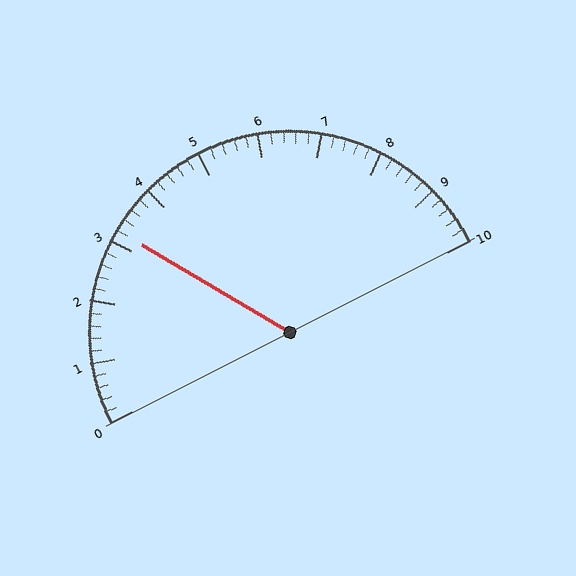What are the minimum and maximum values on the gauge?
The gauge ranges from 0 to 10.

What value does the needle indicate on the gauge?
The needle indicates approximately 3.2.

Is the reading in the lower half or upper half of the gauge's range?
The reading is in the lower half of the range (0 to 10).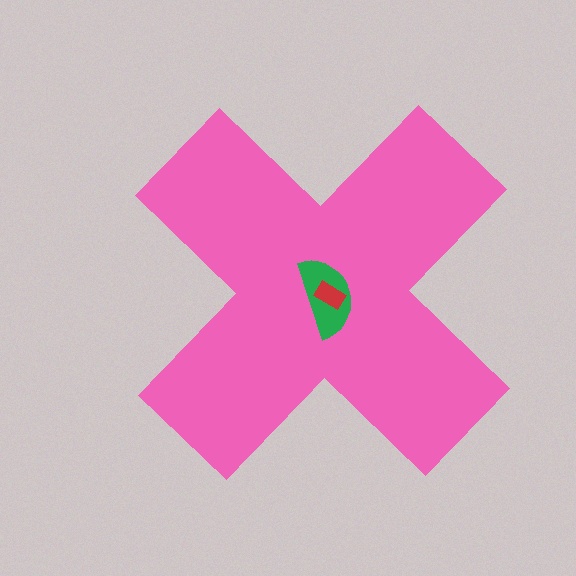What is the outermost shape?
The pink cross.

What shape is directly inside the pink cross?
The green semicircle.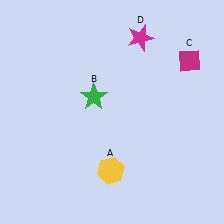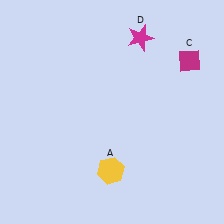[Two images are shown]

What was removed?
The green star (B) was removed in Image 2.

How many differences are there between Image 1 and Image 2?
There is 1 difference between the two images.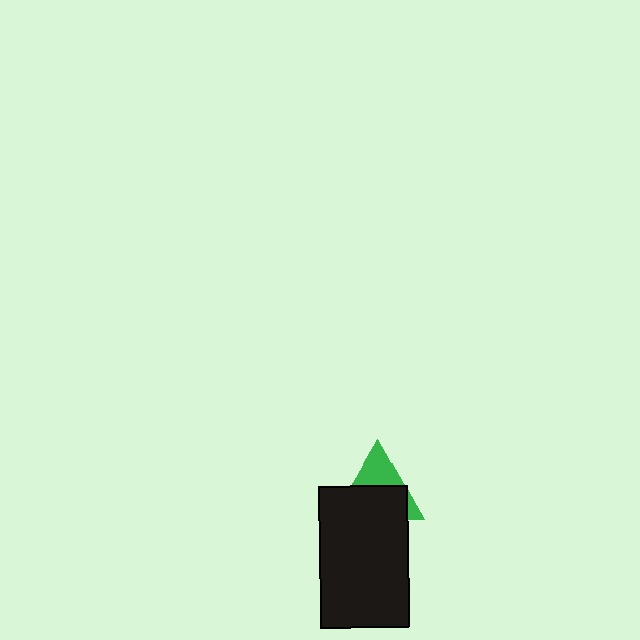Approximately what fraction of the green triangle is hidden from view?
Roughly 62% of the green triangle is hidden behind the black rectangle.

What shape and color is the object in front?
The object in front is a black rectangle.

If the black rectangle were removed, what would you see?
You would see the complete green triangle.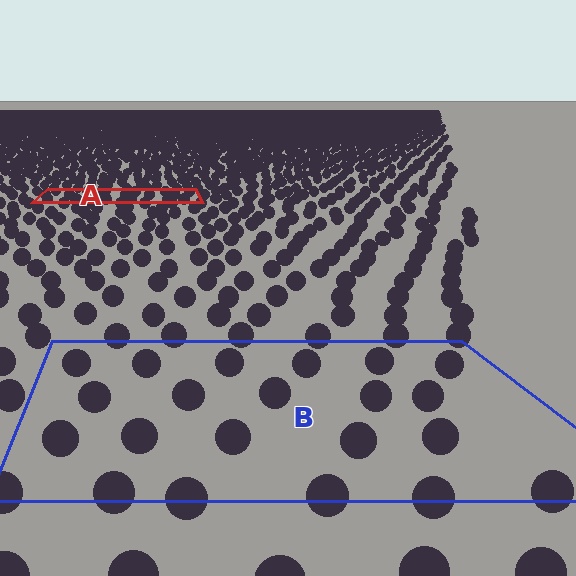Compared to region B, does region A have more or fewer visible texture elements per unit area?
Region A has more texture elements per unit area — they are packed more densely because it is farther away.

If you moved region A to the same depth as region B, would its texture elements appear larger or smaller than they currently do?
They would appear larger. At a closer depth, the same texture elements are projected at a bigger on-screen size.